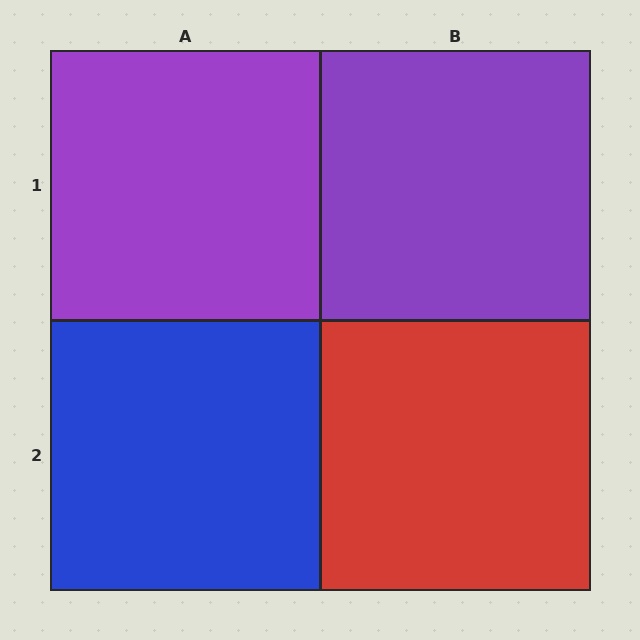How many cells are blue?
1 cell is blue.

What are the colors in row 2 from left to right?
Blue, red.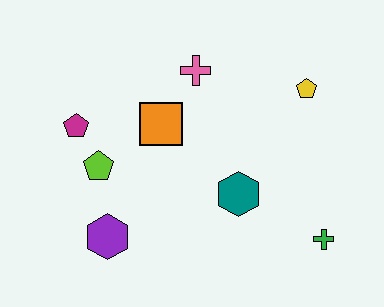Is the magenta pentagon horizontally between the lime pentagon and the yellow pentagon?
No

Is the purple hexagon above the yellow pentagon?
No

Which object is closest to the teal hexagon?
The green cross is closest to the teal hexagon.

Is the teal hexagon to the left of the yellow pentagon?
Yes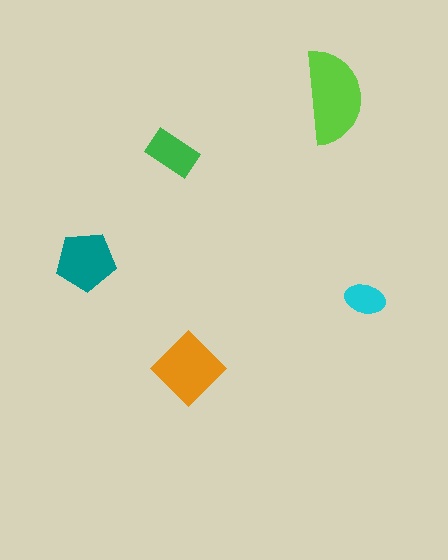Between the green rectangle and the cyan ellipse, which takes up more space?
The green rectangle.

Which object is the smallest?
The cyan ellipse.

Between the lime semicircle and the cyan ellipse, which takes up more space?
The lime semicircle.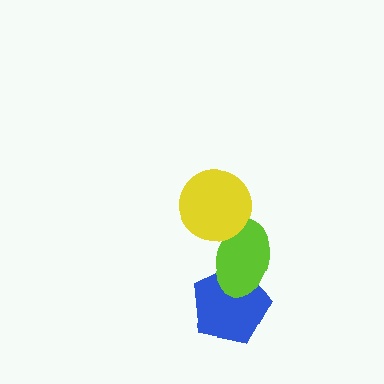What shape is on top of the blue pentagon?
The lime ellipse is on top of the blue pentagon.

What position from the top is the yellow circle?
The yellow circle is 1st from the top.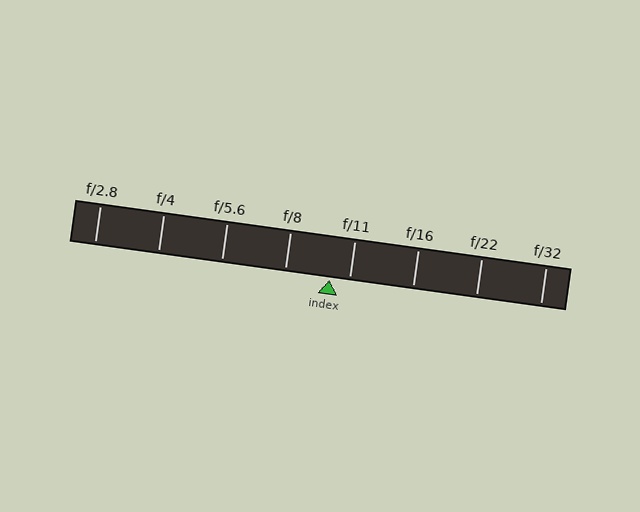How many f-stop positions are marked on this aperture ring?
There are 8 f-stop positions marked.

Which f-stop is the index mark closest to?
The index mark is closest to f/11.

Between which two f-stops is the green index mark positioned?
The index mark is between f/8 and f/11.